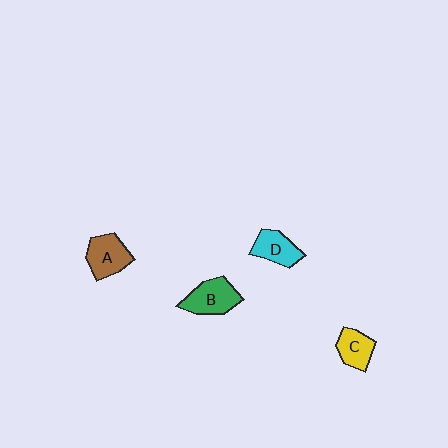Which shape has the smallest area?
Shape C (yellow).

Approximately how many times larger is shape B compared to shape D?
Approximately 1.3 times.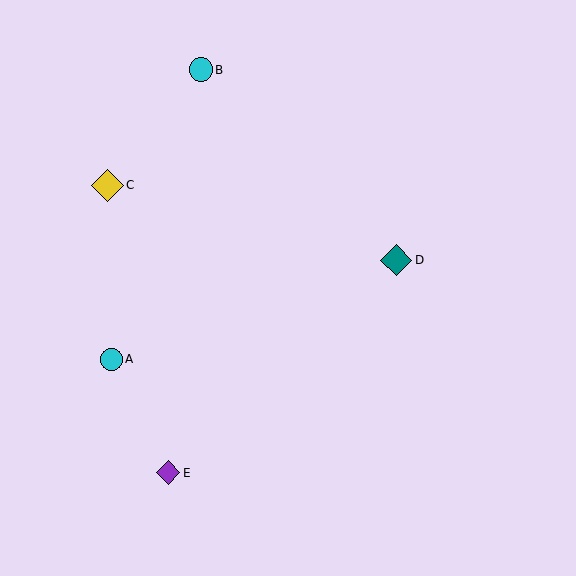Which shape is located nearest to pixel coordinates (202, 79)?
The cyan circle (labeled B) at (201, 70) is nearest to that location.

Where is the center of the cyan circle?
The center of the cyan circle is at (111, 359).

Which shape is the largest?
The yellow diamond (labeled C) is the largest.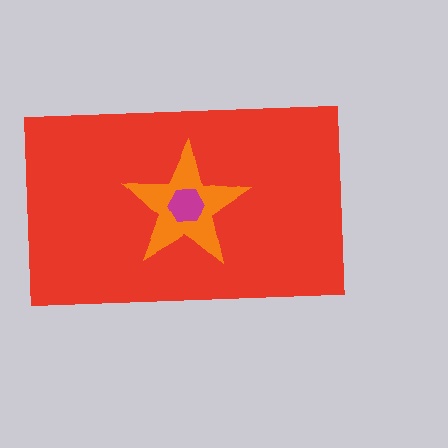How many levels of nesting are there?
3.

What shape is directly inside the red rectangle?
The orange star.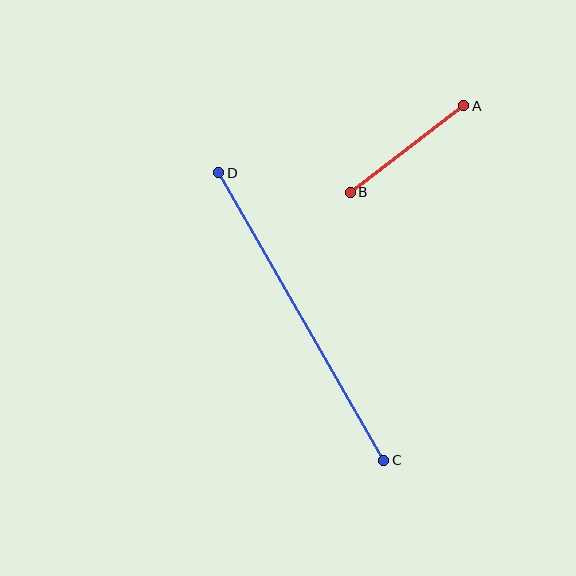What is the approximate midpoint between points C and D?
The midpoint is at approximately (301, 316) pixels.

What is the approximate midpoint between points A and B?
The midpoint is at approximately (407, 149) pixels.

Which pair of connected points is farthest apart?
Points C and D are farthest apart.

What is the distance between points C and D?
The distance is approximately 331 pixels.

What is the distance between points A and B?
The distance is approximately 143 pixels.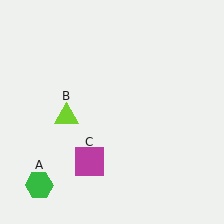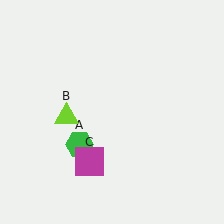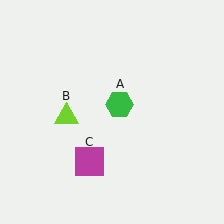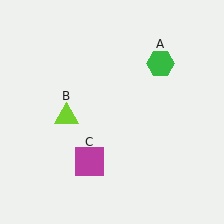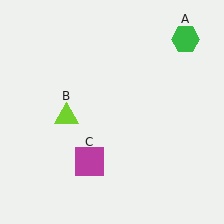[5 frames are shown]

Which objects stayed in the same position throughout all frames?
Lime triangle (object B) and magenta square (object C) remained stationary.